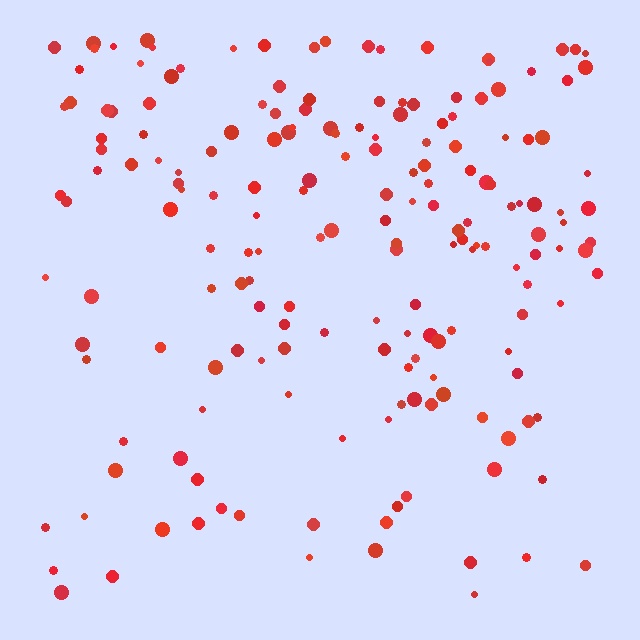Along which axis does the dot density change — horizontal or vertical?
Vertical.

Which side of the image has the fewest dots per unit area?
The bottom.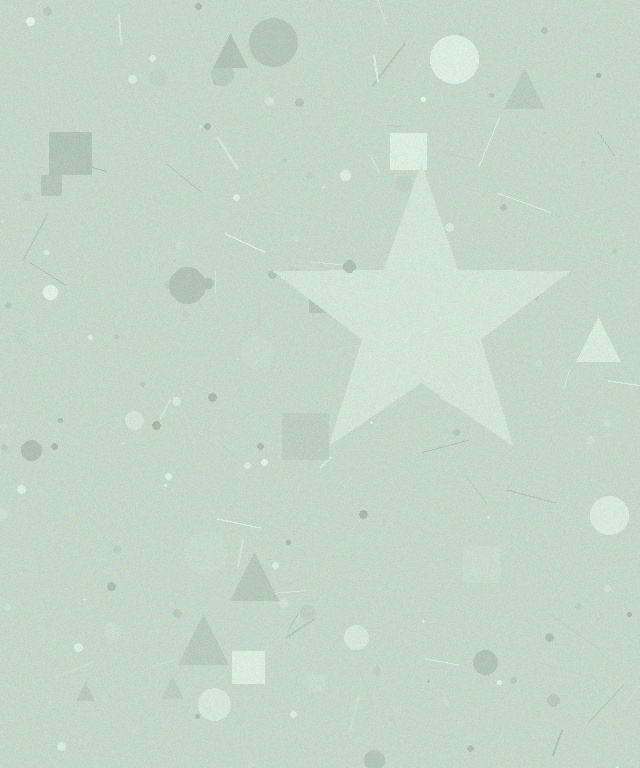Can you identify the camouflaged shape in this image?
The camouflaged shape is a star.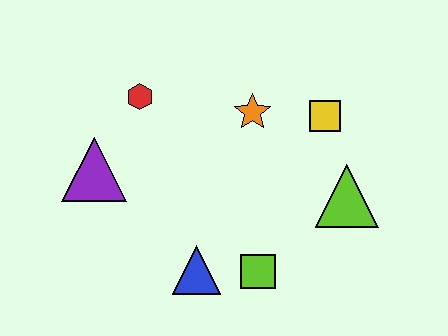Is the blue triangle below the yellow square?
Yes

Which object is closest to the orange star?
The yellow square is closest to the orange star.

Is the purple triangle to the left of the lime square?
Yes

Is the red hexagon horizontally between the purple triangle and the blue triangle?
Yes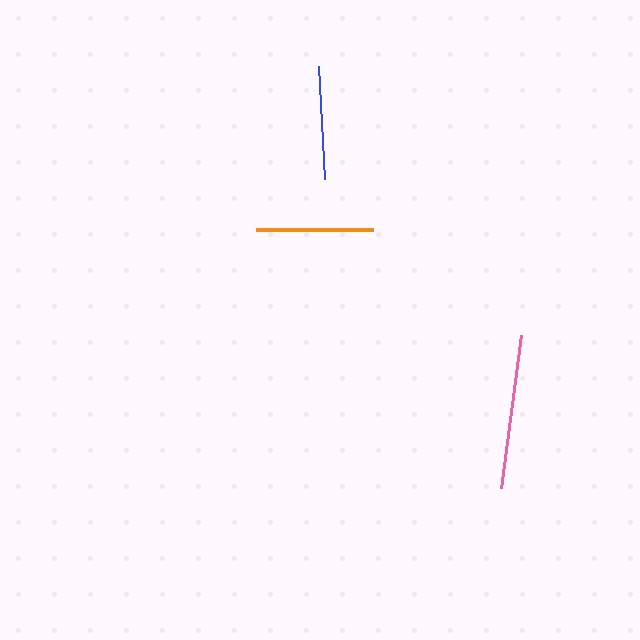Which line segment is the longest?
The pink line is the longest at approximately 155 pixels.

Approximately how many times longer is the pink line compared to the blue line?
The pink line is approximately 1.4 times the length of the blue line.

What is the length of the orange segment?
The orange segment is approximately 117 pixels long.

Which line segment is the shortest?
The blue line is the shortest at approximately 114 pixels.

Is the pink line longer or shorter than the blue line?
The pink line is longer than the blue line.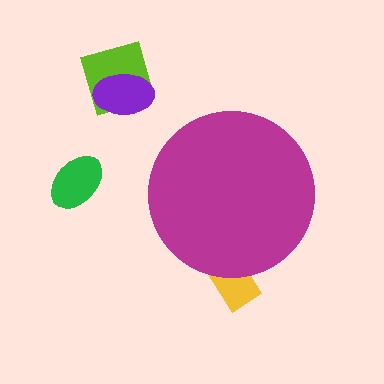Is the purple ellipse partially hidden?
No, the purple ellipse is fully visible.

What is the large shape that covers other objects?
A magenta circle.